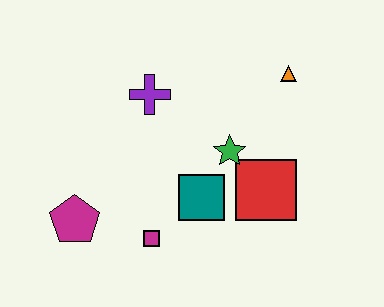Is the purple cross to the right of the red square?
No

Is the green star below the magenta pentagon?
No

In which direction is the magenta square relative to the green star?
The magenta square is below the green star.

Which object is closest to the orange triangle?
The green star is closest to the orange triangle.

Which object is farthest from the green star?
The magenta pentagon is farthest from the green star.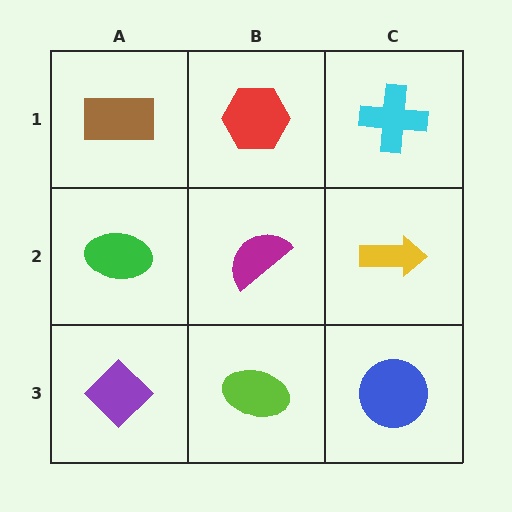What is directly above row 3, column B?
A magenta semicircle.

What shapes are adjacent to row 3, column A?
A green ellipse (row 2, column A), a lime ellipse (row 3, column B).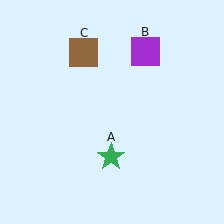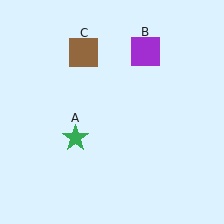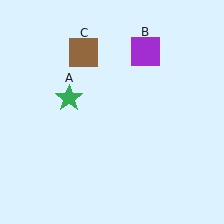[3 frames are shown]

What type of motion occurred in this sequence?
The green star (object A) rotated clockwise around the center of the scene.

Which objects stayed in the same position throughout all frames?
Purple square (object B) and brown square (object C) remained stationary.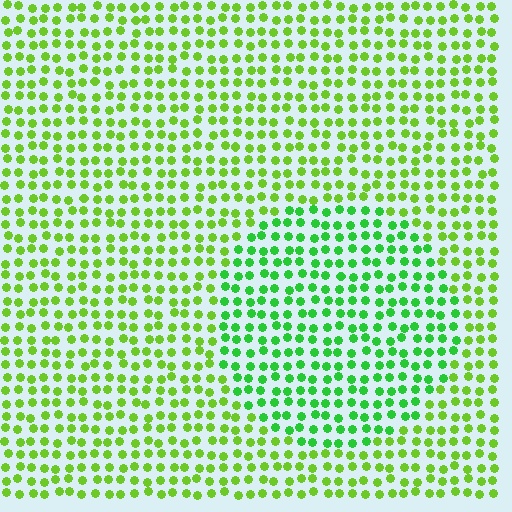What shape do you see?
I see a circle.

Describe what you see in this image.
The image is filled with small lime elements in a uniform arrangement. A circle-shaped region is visible where the elements are tinted to a slightly different hue, forming a subtle color boundary.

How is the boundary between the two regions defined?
The boundary is defined purely by a slight shift in hue (about 30 degrees). Spacing, size, and orientation are identical on both sides.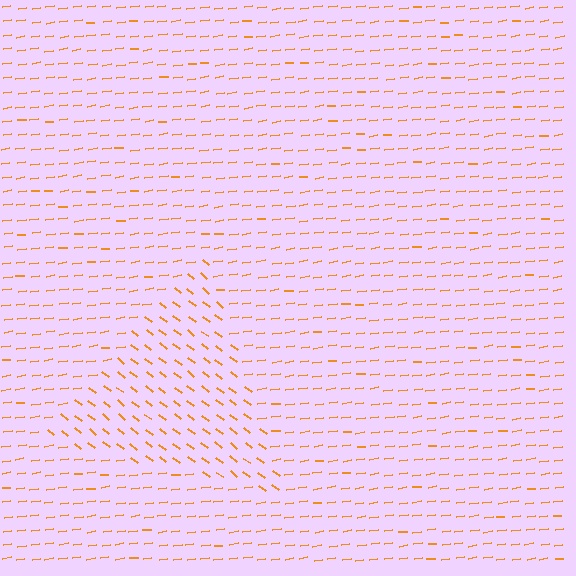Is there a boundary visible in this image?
Yes, there is a texture boundary formed by a change in line orientation.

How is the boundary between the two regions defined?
The boundary is defined purely by a change in line orientation (approximately 45 degrees difference). All lines are the same color and thickness.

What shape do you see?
I see a triangle.